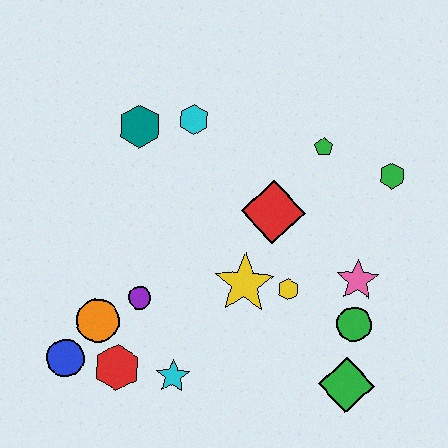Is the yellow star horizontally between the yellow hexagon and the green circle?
No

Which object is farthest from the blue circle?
The green hexagon is farthest from the blue circle.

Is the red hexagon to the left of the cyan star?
Yes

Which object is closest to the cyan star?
The red hexagon is closest to the cyan star.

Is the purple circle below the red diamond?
Yes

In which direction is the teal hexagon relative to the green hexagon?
The teal hexagon is to the left of the green hexagon.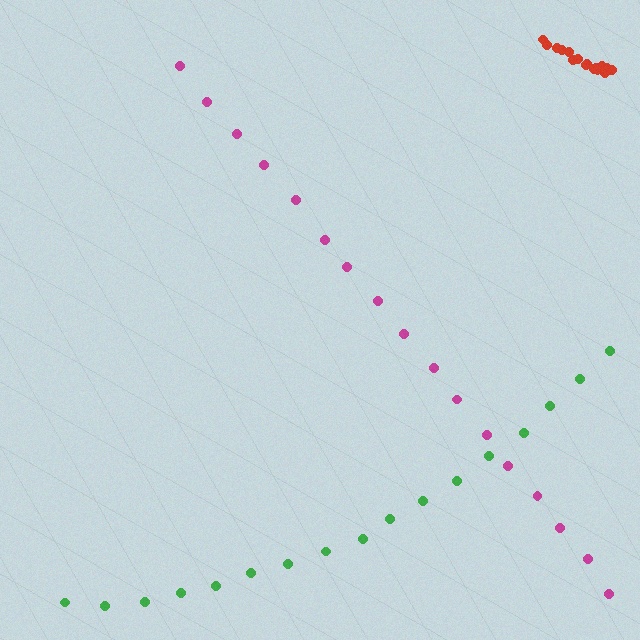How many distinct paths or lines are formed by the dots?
There are 3 distinct paths.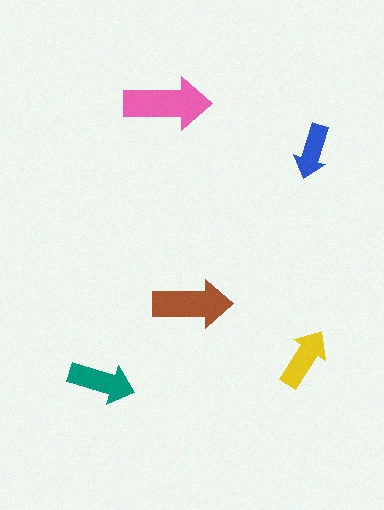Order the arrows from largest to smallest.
the pink one, the brown one, the teal one, the yellow one, the blue one.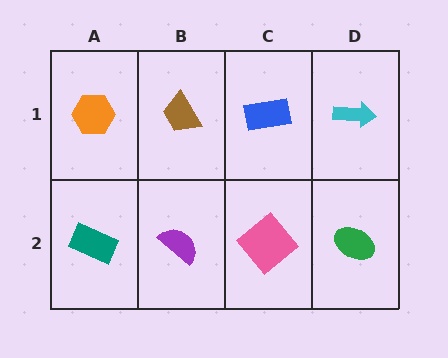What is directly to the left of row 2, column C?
A purple semicircle.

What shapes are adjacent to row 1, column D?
A green ellipse (row 2, column D), a blue rectangle (row 1, column C).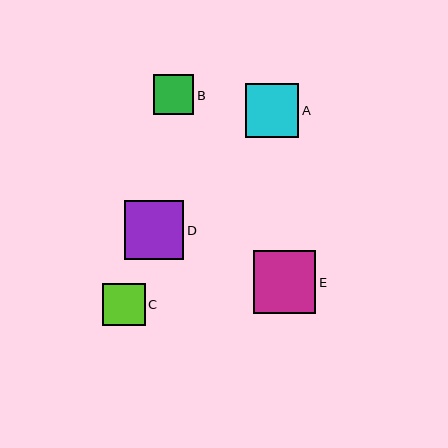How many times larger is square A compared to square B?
Square A is approximately 1.3 times the size of square B.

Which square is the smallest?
Square B is the smallest with a size of approximately 40 pixels.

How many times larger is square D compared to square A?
Square D is approximately 1.1 times the size of square A.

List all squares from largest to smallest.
From largest to smallest: E, D, A, C, B.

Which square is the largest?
Square E is the largest with a size of approximately 63 pixels.